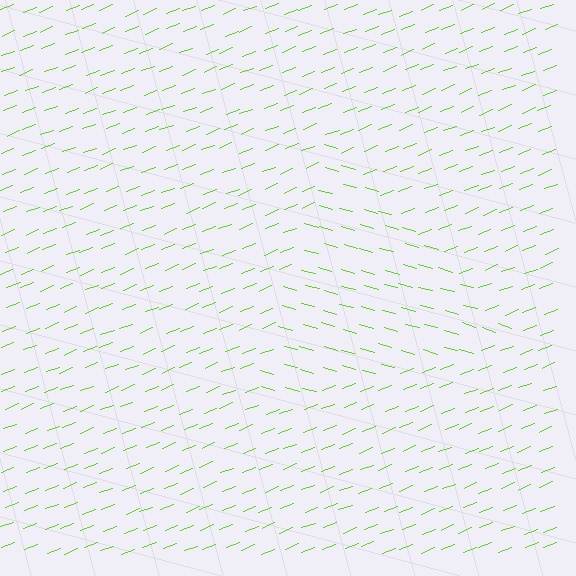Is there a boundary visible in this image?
Yes, there is a texture boundary formed by a change in line orientation.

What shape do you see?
I see a triangle.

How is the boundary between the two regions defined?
The boundary is defined purely by a change in line orientation (approximately 37 degrees difference). All lines are the same color and thickness.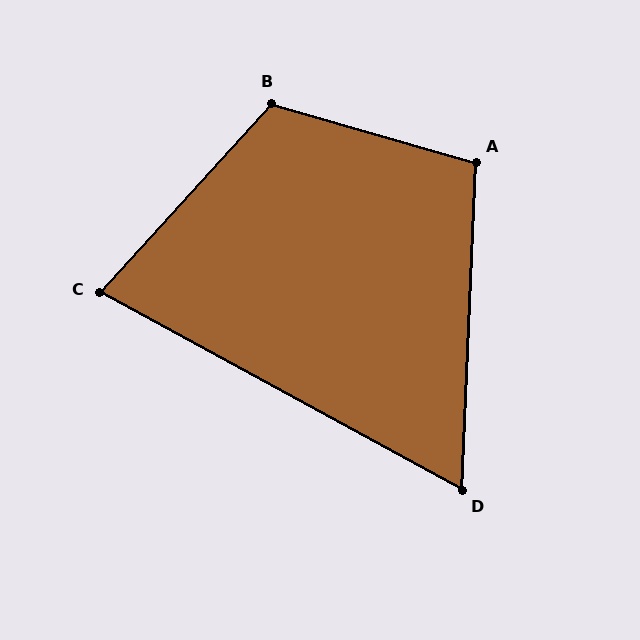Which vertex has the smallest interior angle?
D, at approximately 64 degrees.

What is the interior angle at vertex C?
Approximately 76 degrees (acute).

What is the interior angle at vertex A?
Approximately 104 degrees (obtuse).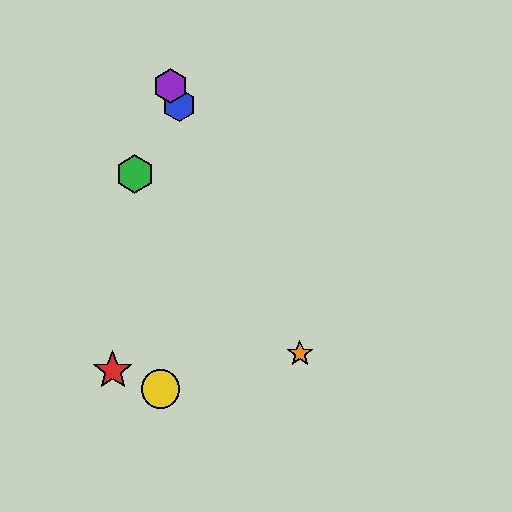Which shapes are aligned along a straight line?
The blue hexagon, the purple hexagon, the orange star are aligned along a straight line.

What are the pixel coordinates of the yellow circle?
The yellow circle is at (160, 389).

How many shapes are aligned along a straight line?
3 shapes (the blue hexagon, the purple hexagon, the orange star) are aligned along a straight line.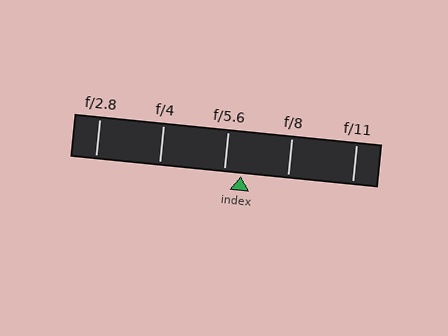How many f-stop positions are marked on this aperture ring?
There are 5 f-stop positions marked.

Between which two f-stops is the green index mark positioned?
The index mark is between f/5.6 and f/8.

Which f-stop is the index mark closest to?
The index mark is closest to f/5.6.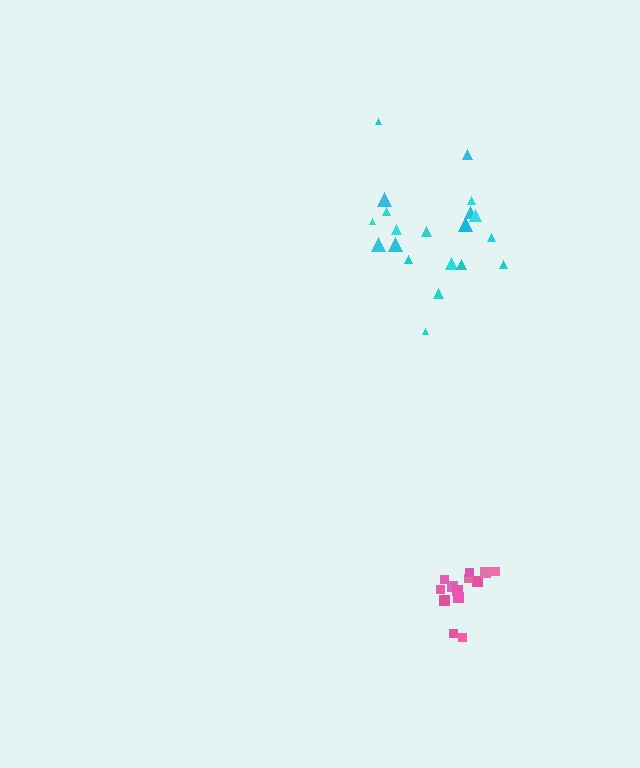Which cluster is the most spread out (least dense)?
Cyan.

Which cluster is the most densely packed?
Pink.